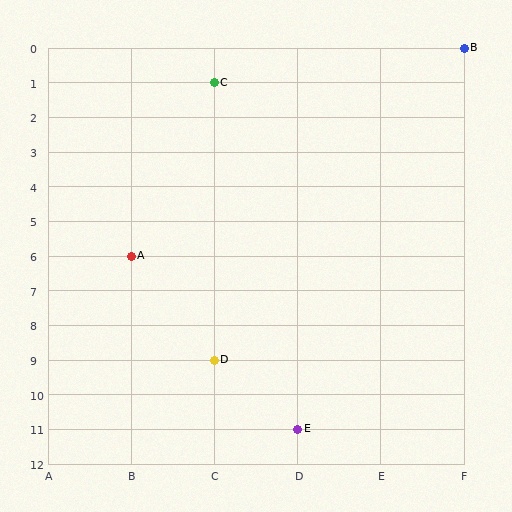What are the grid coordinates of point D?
Point D is at grid coordinates (C, 9).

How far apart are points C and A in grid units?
Points C and A are 1 column and 5 rows apart (about 5.1 grid units diagonally).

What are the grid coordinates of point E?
Point E is at grid coordinates (D, 11).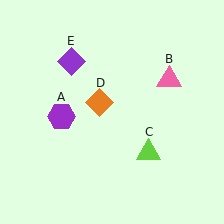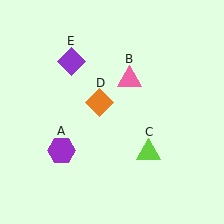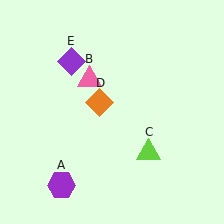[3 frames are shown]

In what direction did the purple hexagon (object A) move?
The purple hexagon (object A) moved down.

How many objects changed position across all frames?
2 objects changed position: purple hexagon (object A), pink triangle (object B).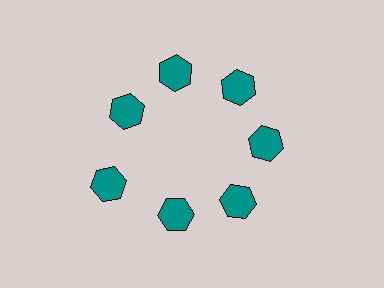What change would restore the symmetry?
The symmetry would be restored by moving it inward, back onto the ring so that all 7 hexagons sit at equal angles and equal distance from the center.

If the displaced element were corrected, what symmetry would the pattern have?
It would have 7-fold rotational symmetry — the pattern would map onto itself every 51 degrees.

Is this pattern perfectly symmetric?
No. The 7 teal hexagons are arranged in a ring, but one element near the 8 o'clock position is pushed outward from the center, breaking the 7-fold rotational symmetry.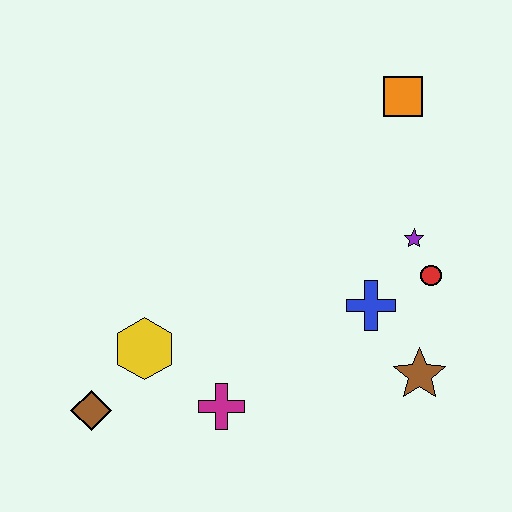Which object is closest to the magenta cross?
The yellow hexagon is closest to the magenta cross.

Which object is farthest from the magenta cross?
The orange square is farthest from the magenta cross.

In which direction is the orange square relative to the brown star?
The orange square is above the brown star.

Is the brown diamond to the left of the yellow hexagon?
Yes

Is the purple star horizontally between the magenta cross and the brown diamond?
No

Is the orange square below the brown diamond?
No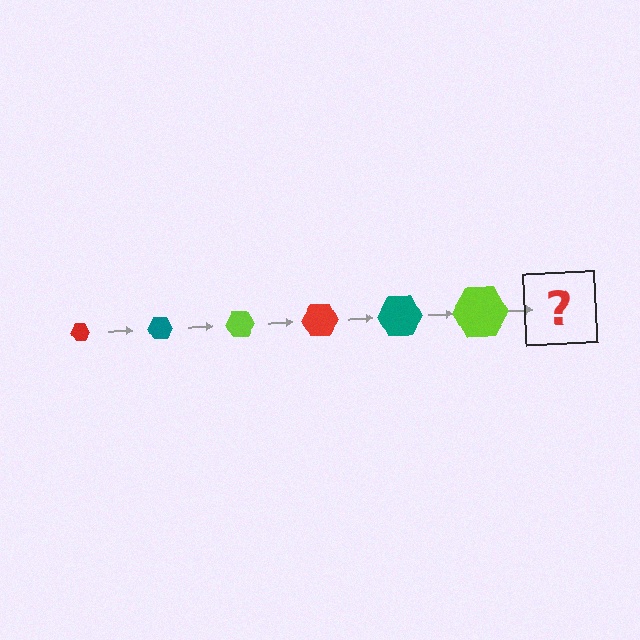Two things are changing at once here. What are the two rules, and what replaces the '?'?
The two rules are that the hexagon grows larger each step and the color cycles through red, teal, and lime. The '?' should be a red hexagon, larger than the previous one.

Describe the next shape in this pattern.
It should be a red hexagon, larger than the previous one.